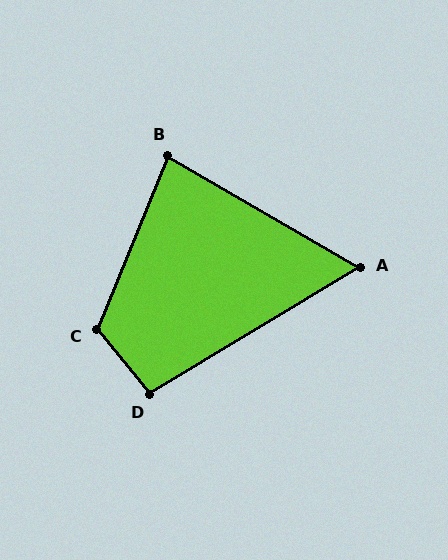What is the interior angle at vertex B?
Approximately 82 degrees (acute).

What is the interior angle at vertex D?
Approximately 98 degrees (obtuse).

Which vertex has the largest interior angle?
C, at approximately 119 degrees.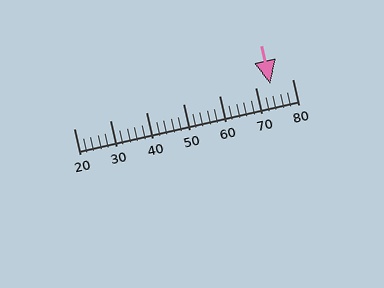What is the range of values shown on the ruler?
The ruler shows values from 20 to 80.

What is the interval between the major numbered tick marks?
The major tick marks are spaced 10 units apart.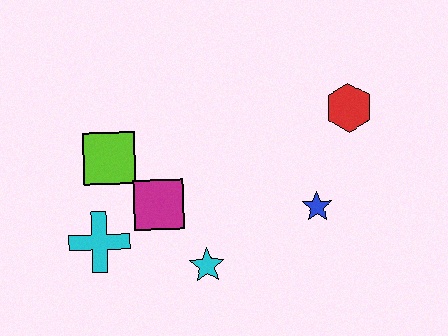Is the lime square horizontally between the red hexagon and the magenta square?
No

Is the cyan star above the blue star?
No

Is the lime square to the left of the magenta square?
Yes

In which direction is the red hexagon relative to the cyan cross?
The red hexagon is to the right of the cyan cross.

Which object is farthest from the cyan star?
The red hexagon is farthest from the cyan star.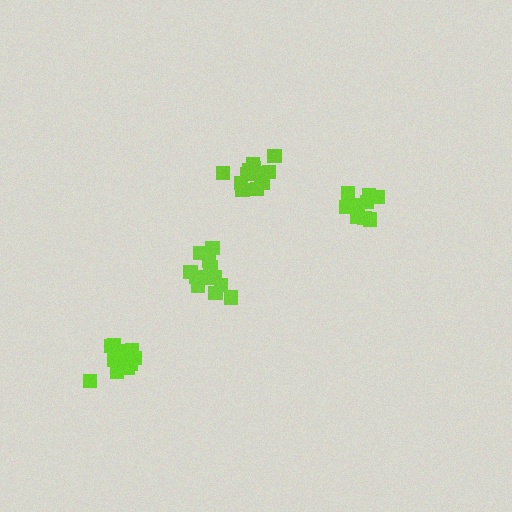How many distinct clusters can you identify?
There are 4 distinct clusters.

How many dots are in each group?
Group 1: 12 dots, Group 2: 14 dots, Group 3: 15 dots, Group 4: 9 dots (50 total).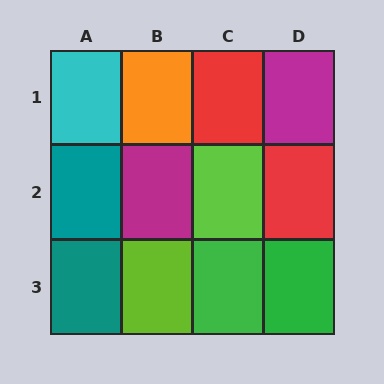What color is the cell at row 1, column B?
Orange.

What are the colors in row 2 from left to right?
Teal, magenta, lime, red.